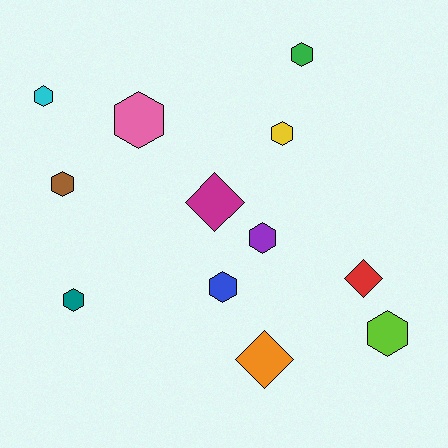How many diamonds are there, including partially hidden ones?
There are 3 diamonds.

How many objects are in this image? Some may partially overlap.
There are 12 objects.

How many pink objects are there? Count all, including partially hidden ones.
There is 1 pink object.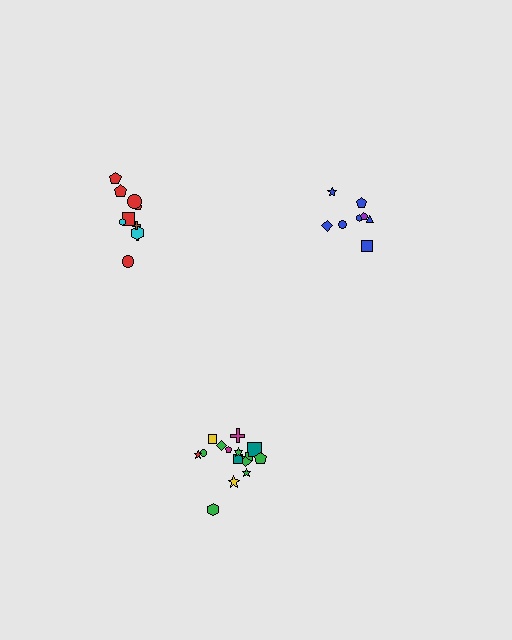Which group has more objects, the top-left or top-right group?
The top-left group.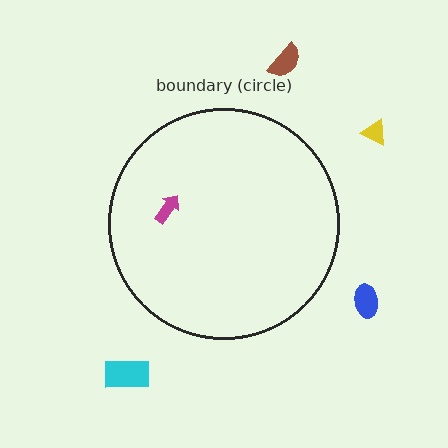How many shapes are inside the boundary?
1 inside, 4 outside.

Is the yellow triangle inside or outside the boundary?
Outside.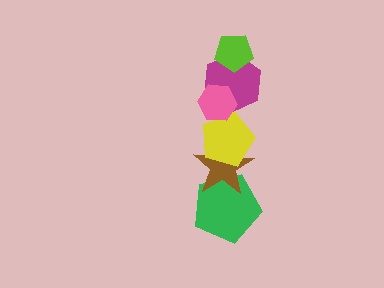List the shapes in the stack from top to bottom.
From top to bottom: the lime pentagon, the pink hexagon, the magenta hexagon, the yellow pentagon, the brown star, the green pentagon.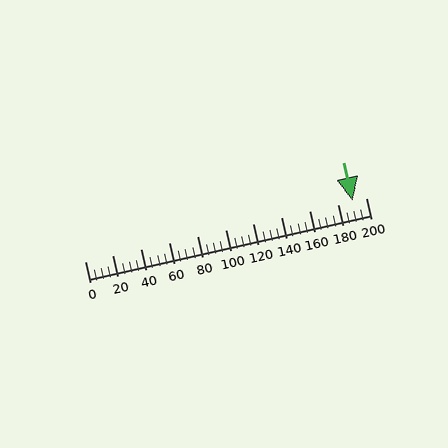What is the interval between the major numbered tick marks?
The major tick marks are spaced 20 units apart.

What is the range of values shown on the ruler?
The ruler shows values from 0 to 200.